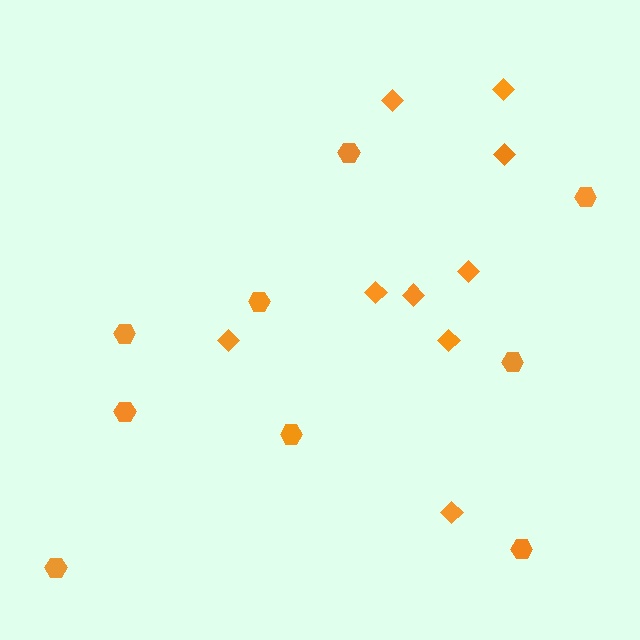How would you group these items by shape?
There are 2 groups: one group of diamonds (9) and one group of hexagons (9).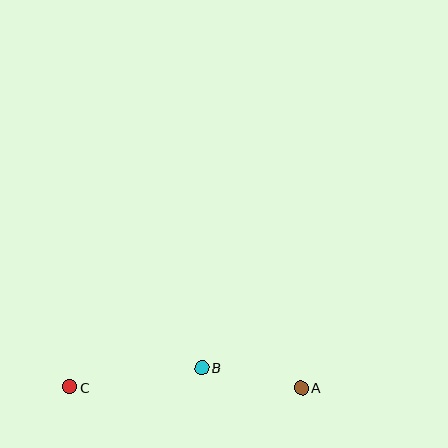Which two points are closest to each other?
Points A and B are closest to each other.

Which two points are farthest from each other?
Points A and C are farthest from each other.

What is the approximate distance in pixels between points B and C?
The distance between B and C is approximately 134 pixels.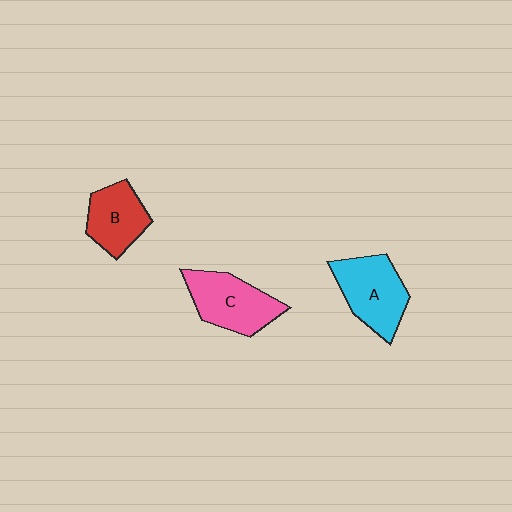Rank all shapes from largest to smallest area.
From largest to smallest: A (cyan), C (pink), B (red).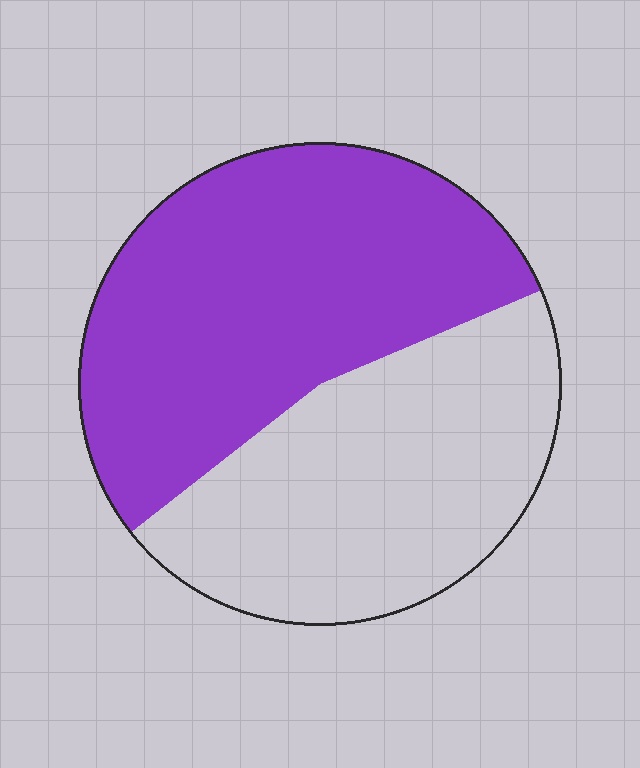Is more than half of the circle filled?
Yes.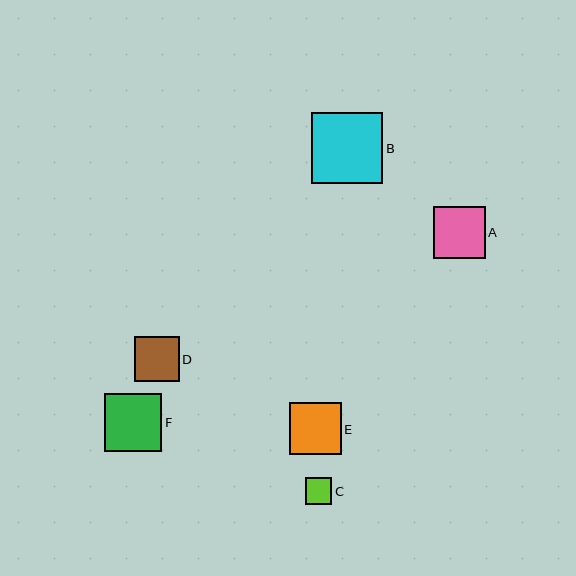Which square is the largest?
Square B is the largest with a size of approximately 71 pixels.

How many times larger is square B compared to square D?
Square B is approximately 1.6 times the size of square D.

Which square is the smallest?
Square C is the smallest with a size of approximately 27 pixels.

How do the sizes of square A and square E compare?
Square A and square E are approximately the same size.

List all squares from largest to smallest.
From largest to smallest: B, F, A, E, D, C.